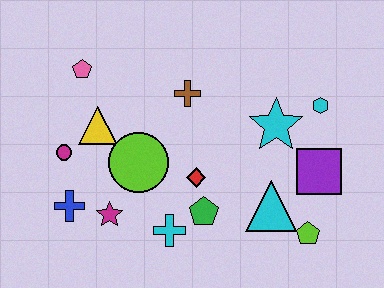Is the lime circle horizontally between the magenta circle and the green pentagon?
Yes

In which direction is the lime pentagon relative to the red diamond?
The lime pentagon is to the right of the red diamond.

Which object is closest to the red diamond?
The green pentagon is closest to the red diamond.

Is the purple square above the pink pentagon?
No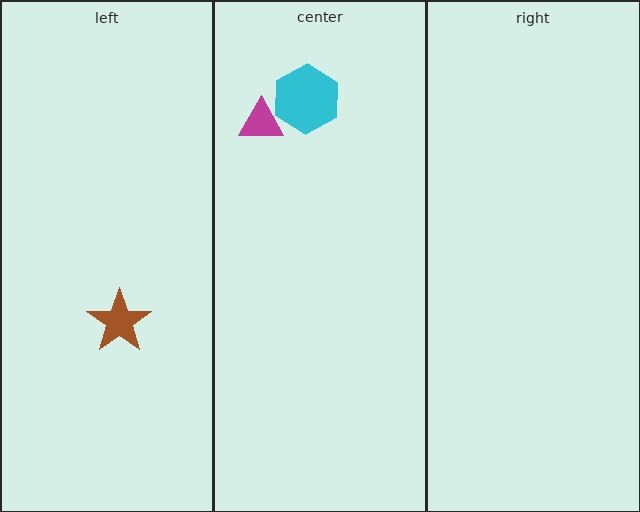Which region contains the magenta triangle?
The center region.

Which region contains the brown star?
The left region.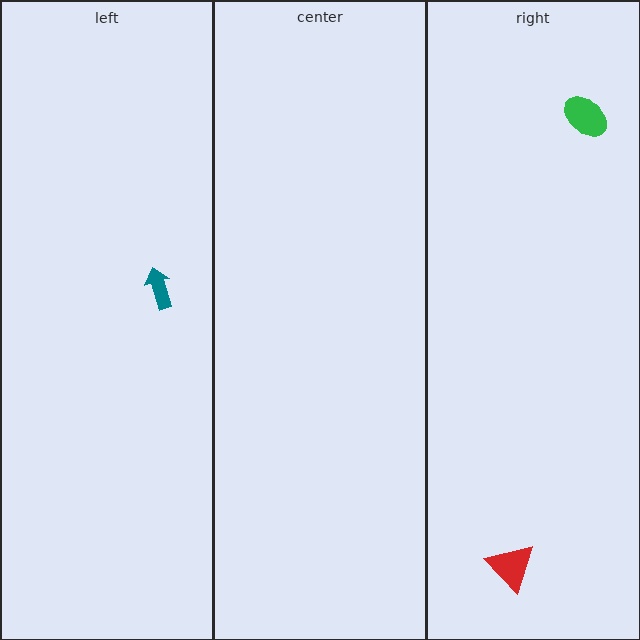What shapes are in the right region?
The red triangle, the green ellipse.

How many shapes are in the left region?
1.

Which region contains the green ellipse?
The right region.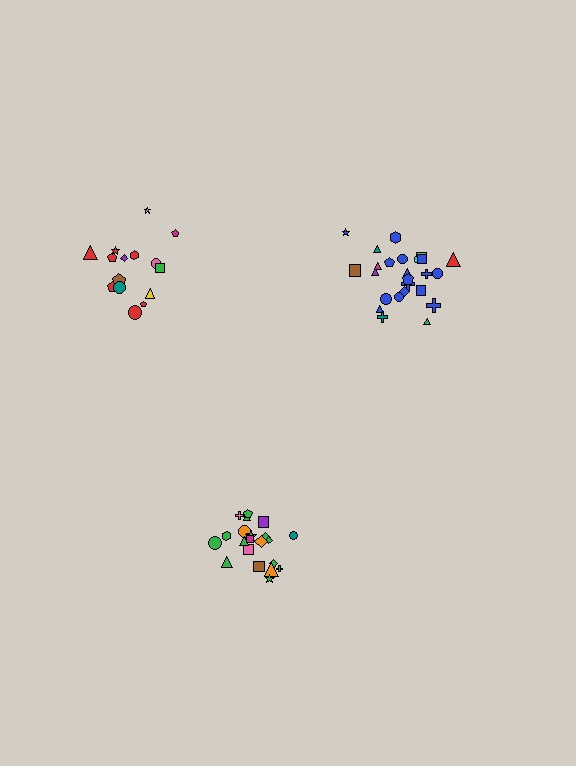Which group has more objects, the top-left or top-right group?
The top-right group.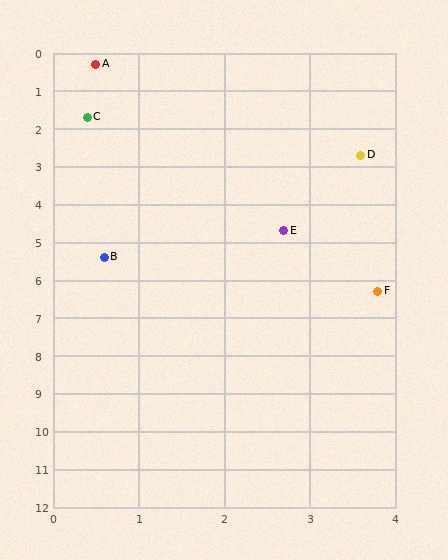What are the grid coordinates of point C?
Point C is at approximately (0.4, 1.7).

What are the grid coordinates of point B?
Point B is at approximately (0.6, 5.4).